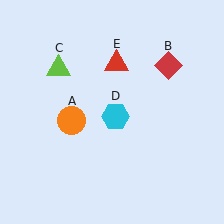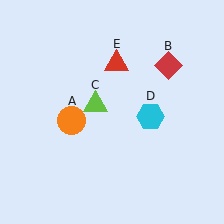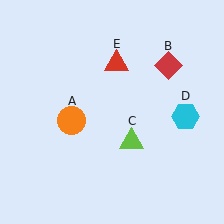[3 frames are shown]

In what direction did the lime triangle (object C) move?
The lime triangle (object C) moved down and to the right.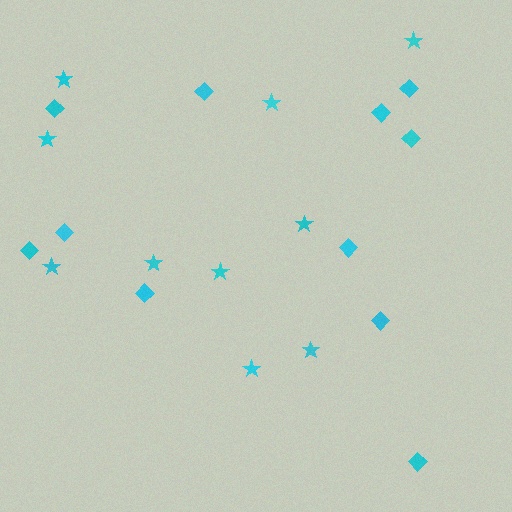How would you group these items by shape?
There are 2 groups: one group of stars (10) and one group of diamonds (11).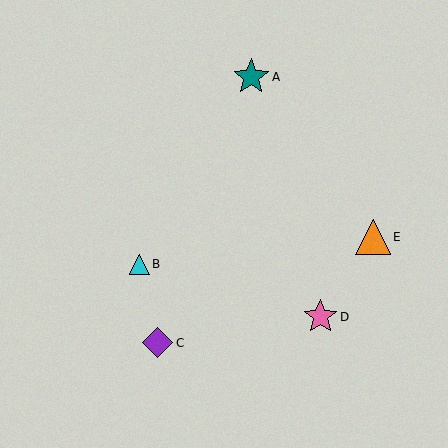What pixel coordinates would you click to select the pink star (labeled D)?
Click at (320, 317) to select the pink star D.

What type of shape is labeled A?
Shape A is a teal star.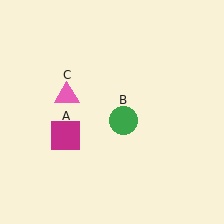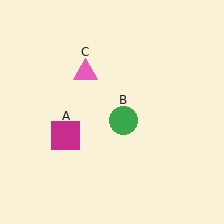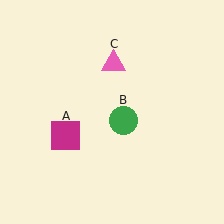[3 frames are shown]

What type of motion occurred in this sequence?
The pink triangle (object C) rotated clockwise around the center of the scene.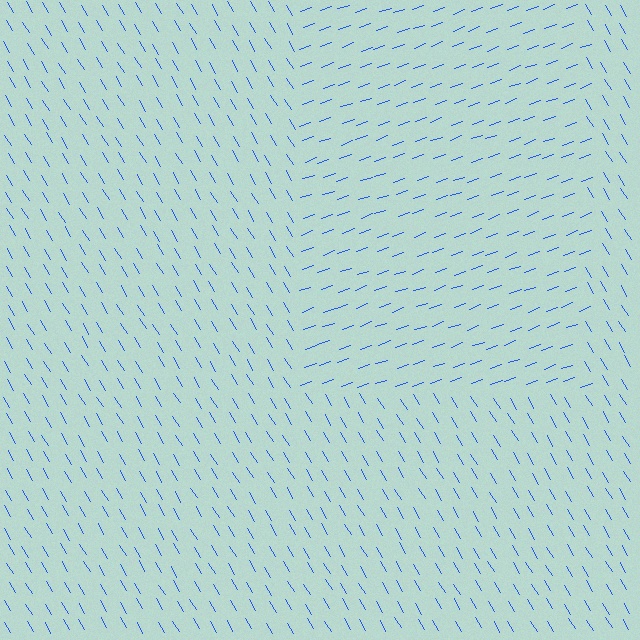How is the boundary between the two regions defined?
The boundary is defined purely by a change in line orientation (approximately 79 degrees difference). All lines are the same color and thickness.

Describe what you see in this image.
The image is filled with small blue line segments. A rectangle region in the image has lines oriented differently from the surrounding lines, creating a visible texture boundary.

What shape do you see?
I see a rectangle.